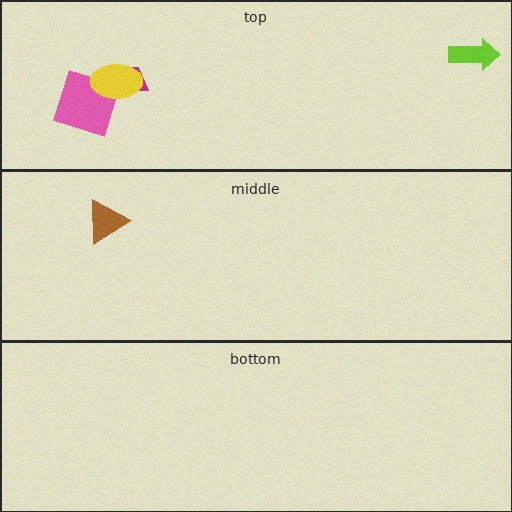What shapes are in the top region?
The pink square, the magenta trapezoid, the yellow ellipse, the lime arrow.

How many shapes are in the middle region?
1.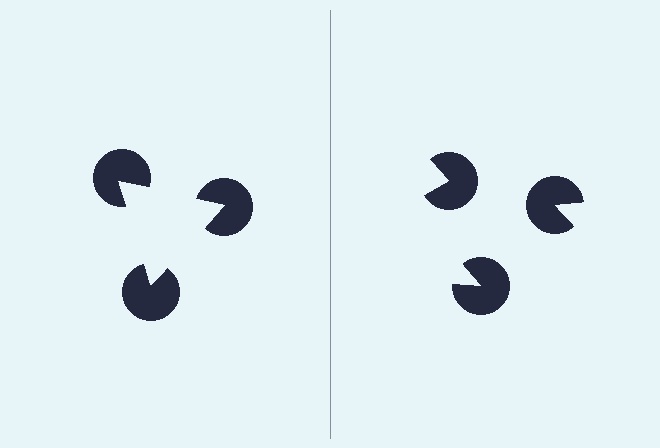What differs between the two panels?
The pac-man discs are positioned identically on both sides; only the wedge orientations differ. On the left they align to a triangle; on the right they are misaligned.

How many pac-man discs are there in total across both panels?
6 — 3 on each side.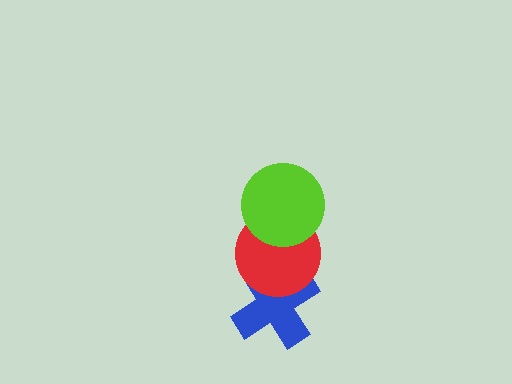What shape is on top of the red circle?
The lime circle is on top of the red circle.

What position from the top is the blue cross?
The blue cross is 3rd from the top.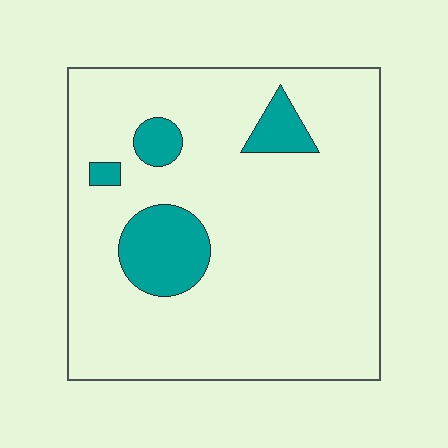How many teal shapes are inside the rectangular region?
4.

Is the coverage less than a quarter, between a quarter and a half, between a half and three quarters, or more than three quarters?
Less than a quarter.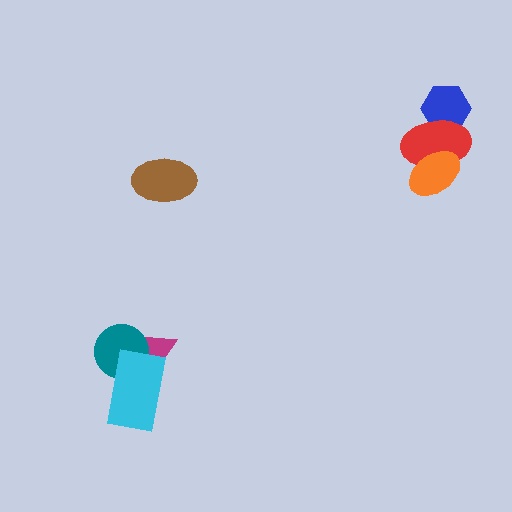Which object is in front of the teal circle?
The cyan rectangle is in front of the teal circle.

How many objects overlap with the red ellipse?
2 objects overlap with the red ellipse.